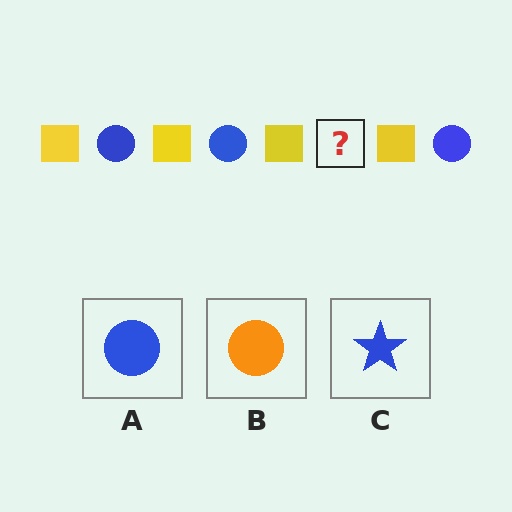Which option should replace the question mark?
Option A.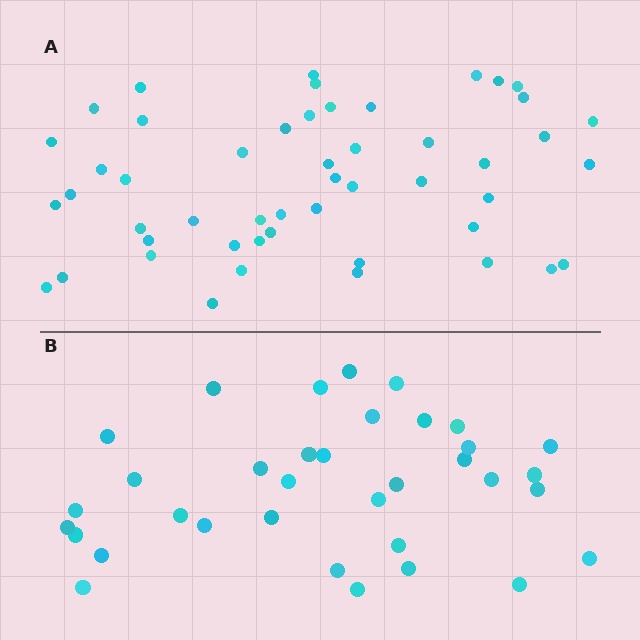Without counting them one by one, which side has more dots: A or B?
Region A (the top region) has more dots.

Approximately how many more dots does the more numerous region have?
Region A has approximately 15 more dots than region B.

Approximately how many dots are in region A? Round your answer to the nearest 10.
About 50 dots.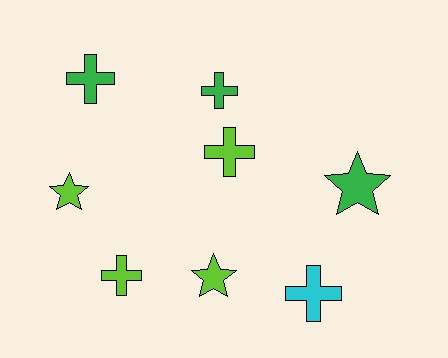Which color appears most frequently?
Lime, with 4 objects.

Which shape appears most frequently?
Cross, with 5 objects.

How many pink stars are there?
There are no pink stars.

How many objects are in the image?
There are 8 objects.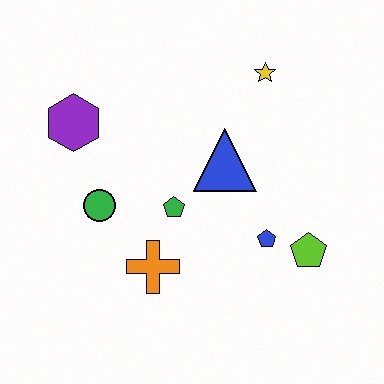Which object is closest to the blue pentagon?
The lime pentagon is closest to the blue pentagon.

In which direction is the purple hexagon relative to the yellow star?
The purple hexagon is to the left of the yellow star.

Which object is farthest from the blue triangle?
The purple hexagon is farthest from the blue triangle.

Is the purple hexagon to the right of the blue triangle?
No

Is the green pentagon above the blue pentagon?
Yes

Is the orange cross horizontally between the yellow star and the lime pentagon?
No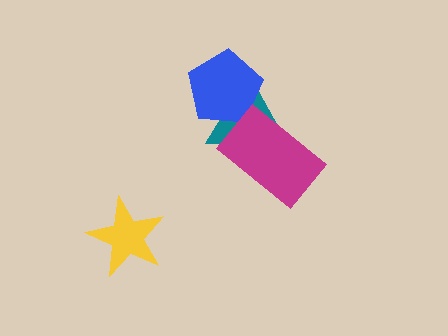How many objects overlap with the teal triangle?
2 objects overlap with the teal triangle.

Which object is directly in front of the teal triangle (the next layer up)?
The blue pentagon is directly in front of the teal triangle.